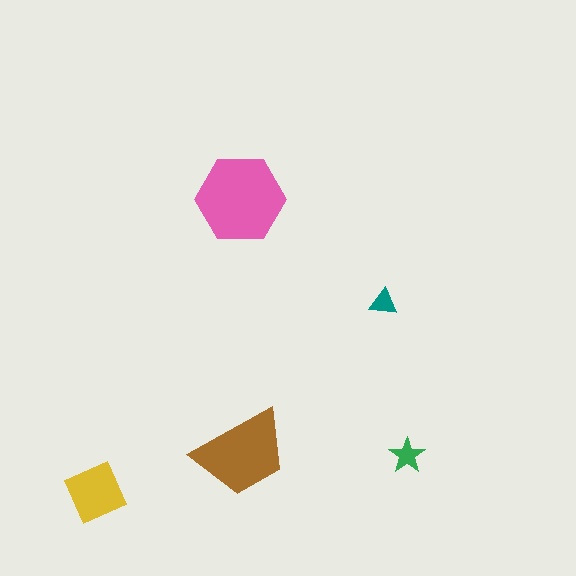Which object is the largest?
The pink hexagon.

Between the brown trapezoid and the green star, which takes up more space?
The brown trapezoid.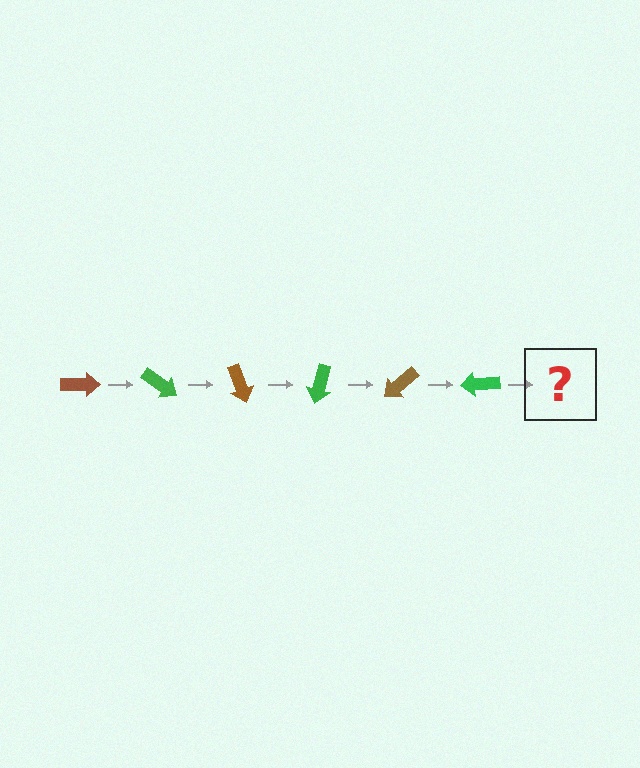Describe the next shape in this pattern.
It should be a brown arrow, rotated 210 degrees from the start.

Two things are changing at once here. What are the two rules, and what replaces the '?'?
The two rules are that it rotates 35 degrees each step and the color cycles through brown and green. The '?' should be a brown arrow, rotated 210 degrees from the start.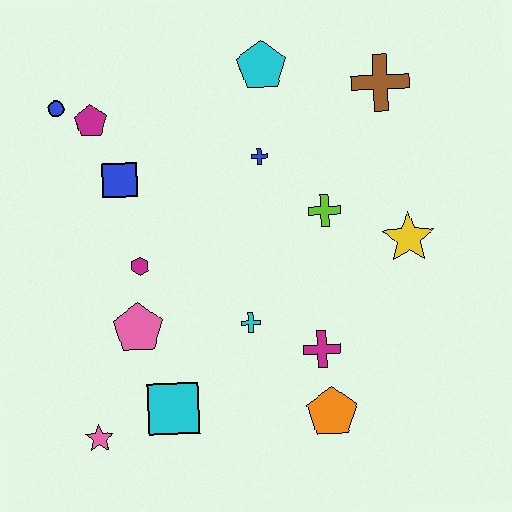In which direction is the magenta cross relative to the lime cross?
The magenta cross is below the lime cross.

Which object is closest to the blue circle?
The magenta pentagon is closest to the blue circle.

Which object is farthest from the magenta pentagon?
The orange pentagon is farthest from the magenta pentagon.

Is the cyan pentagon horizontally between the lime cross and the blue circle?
Yes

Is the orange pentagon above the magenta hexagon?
No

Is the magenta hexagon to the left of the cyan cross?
Yes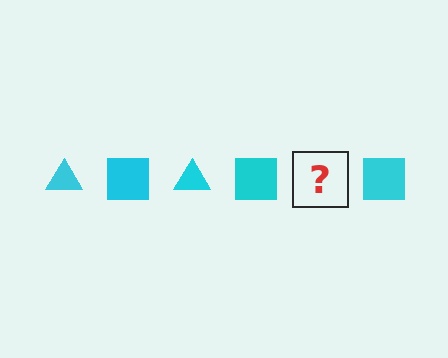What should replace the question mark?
The question mark should be replaced with a cyan triangle.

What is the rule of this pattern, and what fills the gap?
The rule is that the pattern cycles through triangle, square shapes in cyan. The gap should be filled with a cyan triangle.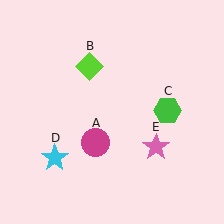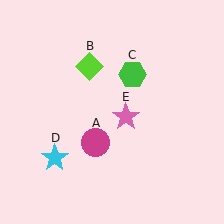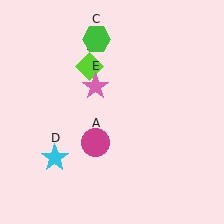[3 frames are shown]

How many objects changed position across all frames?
2 objects changed position: green hexagon (object C), pink star (object E).